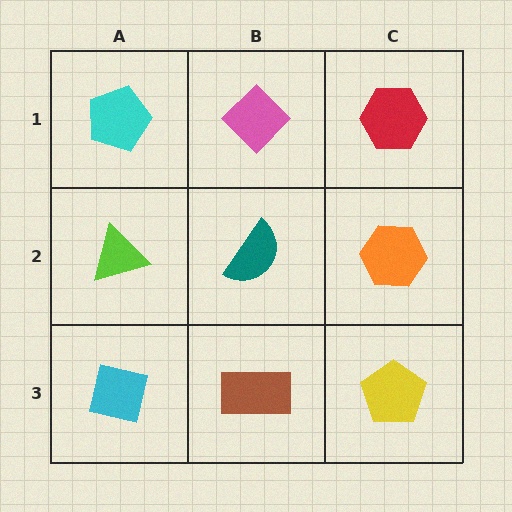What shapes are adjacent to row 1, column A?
A lime triangle (row 2, column A), a pink diamond (row 1, column B).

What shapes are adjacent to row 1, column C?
An orange hexagon (row 2, column C), a pink diamond (row 1, column B).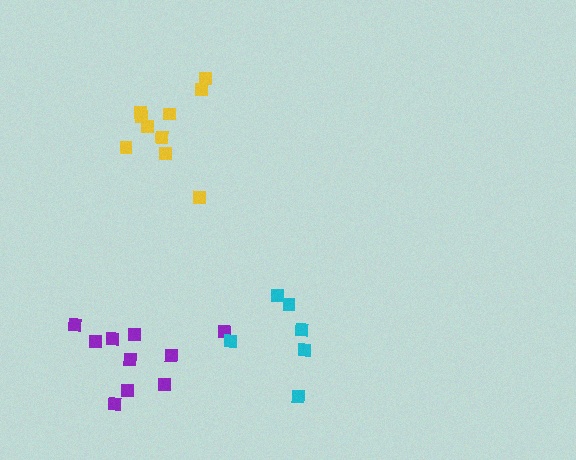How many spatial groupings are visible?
There are 3 spatial groupings.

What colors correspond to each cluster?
The clusters are colored: yellow, purple, cyan.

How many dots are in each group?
Group 1: 10 dots, Group 2: 10 dots, Group 3: 6 dots (26 total).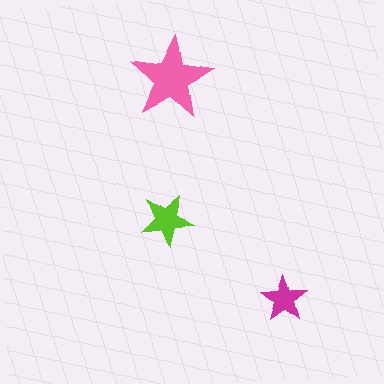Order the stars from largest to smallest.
the pink one, the lime one, the magenta one.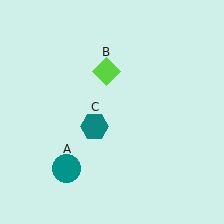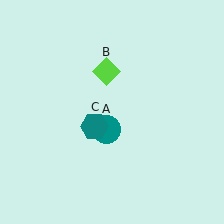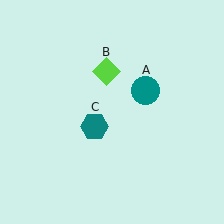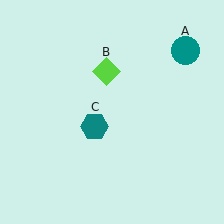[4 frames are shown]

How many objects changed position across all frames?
1 object changed position: teal circle (object A).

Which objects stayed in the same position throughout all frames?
Lime diamond (object B) and teal hexagon (object C) remained stationary.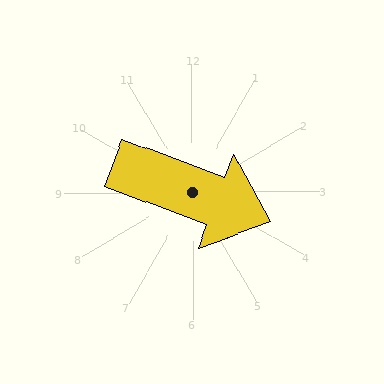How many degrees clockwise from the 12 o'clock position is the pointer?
Approximately 111 degrees.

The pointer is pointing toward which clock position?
Roughly 4 o'clock.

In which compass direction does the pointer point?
East.